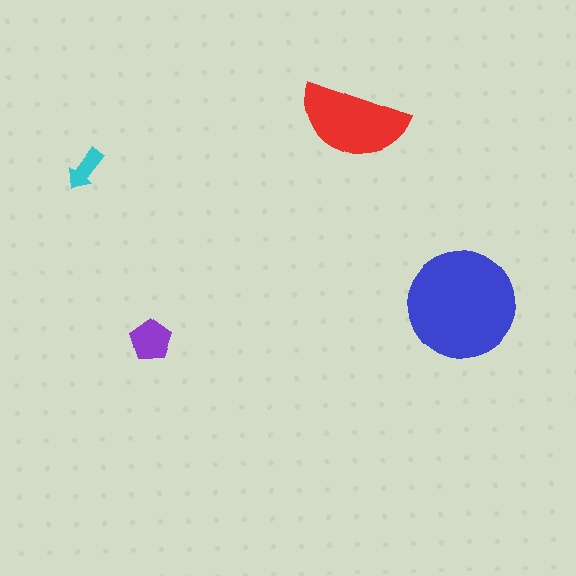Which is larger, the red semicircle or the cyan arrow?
The red semicircle.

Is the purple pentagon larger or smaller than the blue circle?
Smaller.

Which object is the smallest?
The cyan arrow.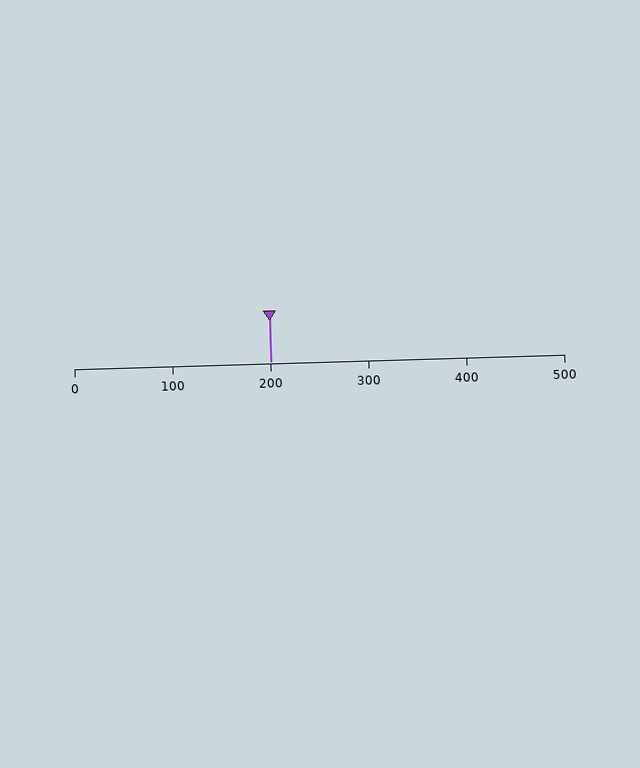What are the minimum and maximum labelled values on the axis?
The axis runs from 0 to 500.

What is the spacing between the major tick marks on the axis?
The major ticks are spaced 100 apart.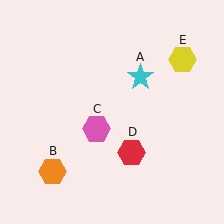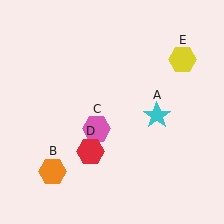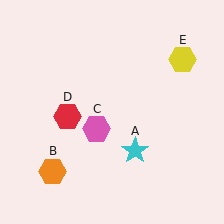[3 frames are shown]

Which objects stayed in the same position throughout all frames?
Orange hexagon (object B) and pink hexagon (object C) and yellow hexagon (object E) remained stationary.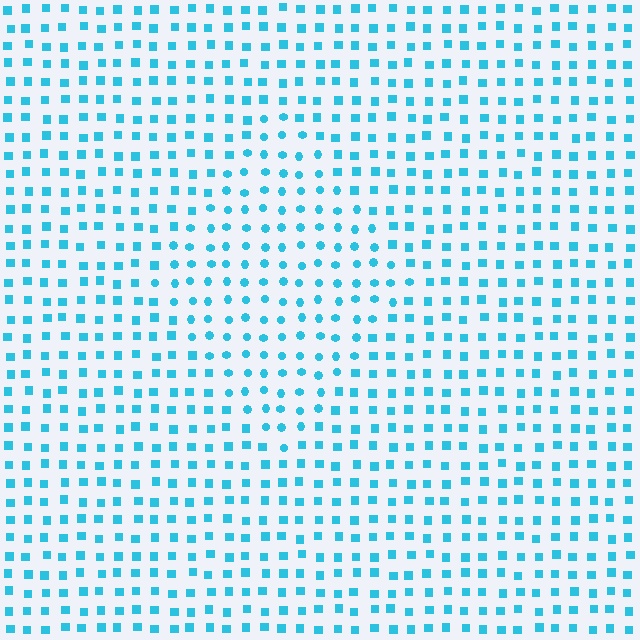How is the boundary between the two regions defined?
The boundary is defined by a change in element shape: circles inside vs. squares outside. All elements share the same color and spacing.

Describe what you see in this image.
The image is filled with small cyan elements arranged in a uniform grid. A diamond-shaped region contains circles, while the surrounding area contains squares. The boundary is defined purely by the change in element shape.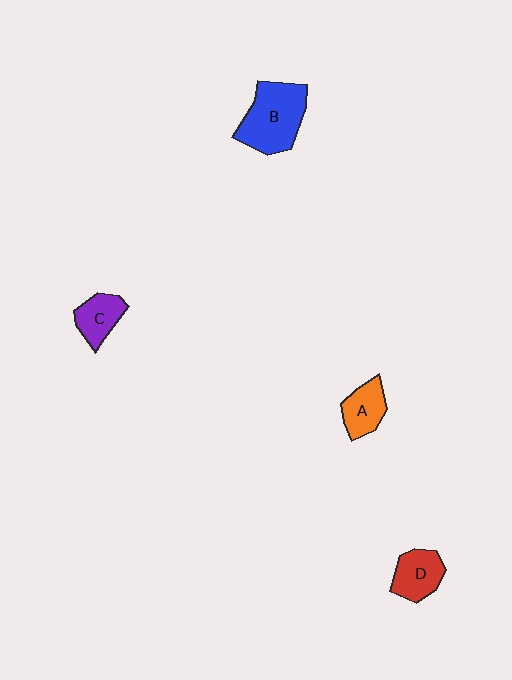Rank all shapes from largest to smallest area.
From largest to smallest: B (blue), D (red), A (orange), C (purple).